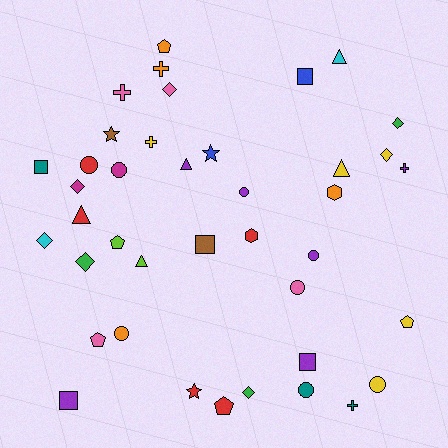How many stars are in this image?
There are 3 stars.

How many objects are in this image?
There are 40 objects.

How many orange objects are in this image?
There are 4 orange objects.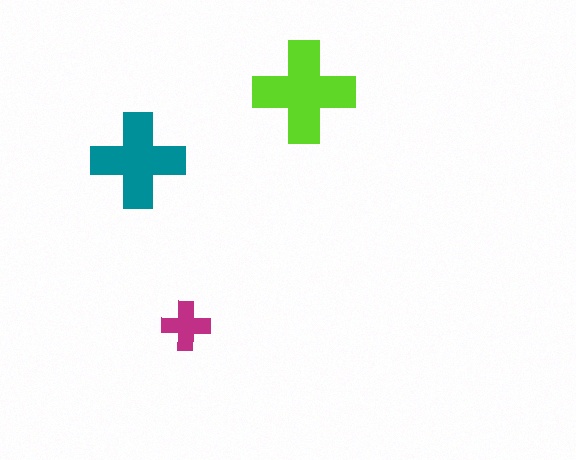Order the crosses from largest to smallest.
the lime one, the teal one, the magenta one.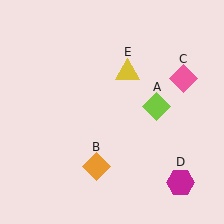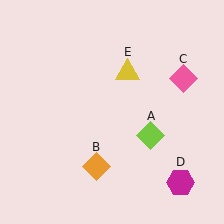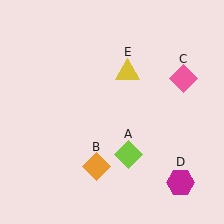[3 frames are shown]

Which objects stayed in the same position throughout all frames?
Orange diamond (object B) and pink diamond (object C) and magenta hexagon (object D) and yellow triangle (object E) remained stationary.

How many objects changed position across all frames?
1 object changed position: lime diamond (object A).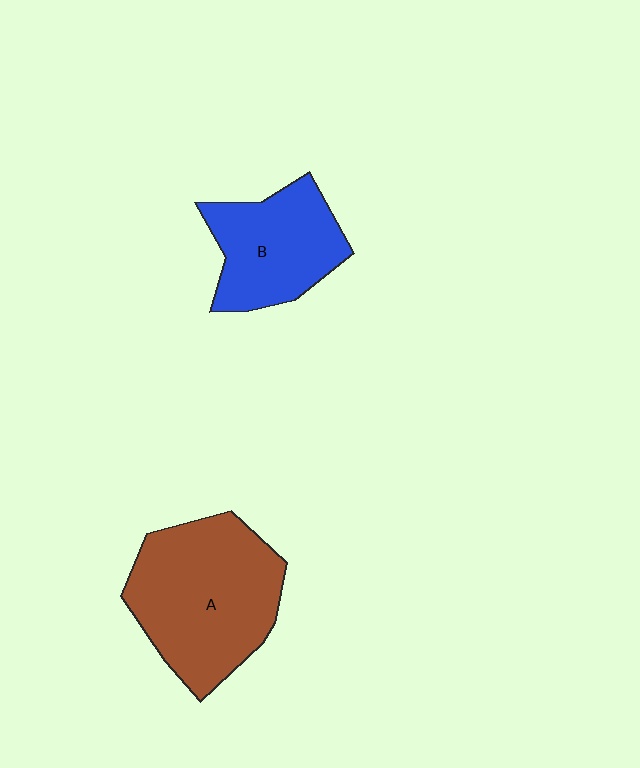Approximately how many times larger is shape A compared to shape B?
Approximately 1.5 times.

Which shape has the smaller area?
Shape B (blue).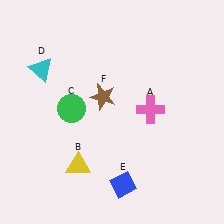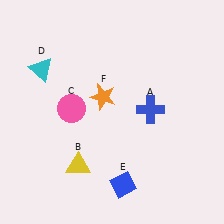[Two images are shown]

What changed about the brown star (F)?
In Image 1, F is brown. In Image 2, it changed to orange.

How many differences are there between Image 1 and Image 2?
There are 3 differences between the two images.